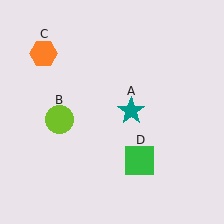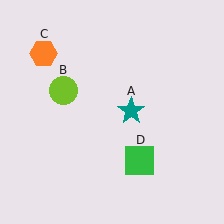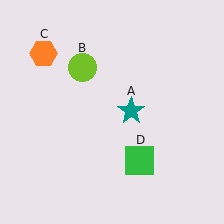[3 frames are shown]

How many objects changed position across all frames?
1 object changed position: lime circle (object B).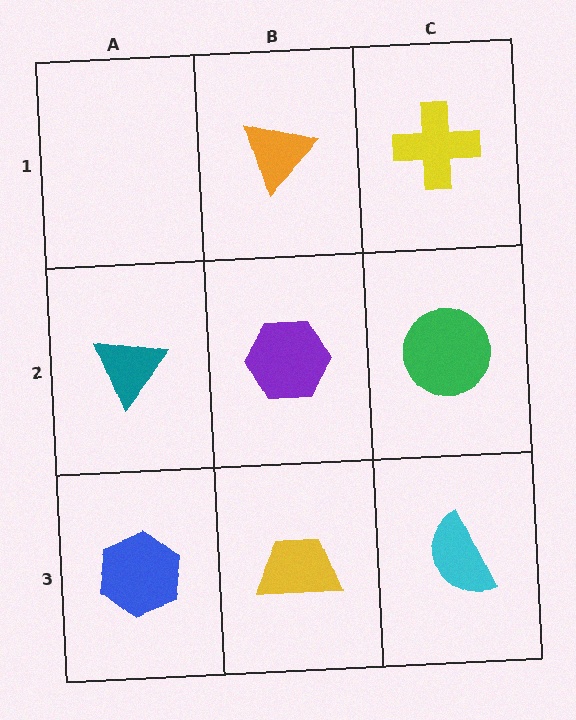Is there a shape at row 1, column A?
No, that cell is empty.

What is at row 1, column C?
A yellow cross.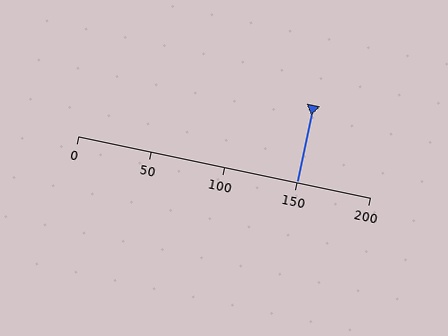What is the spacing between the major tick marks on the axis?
The major ticks are spaced 50 apart.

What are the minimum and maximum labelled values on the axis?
The axis runs from 0 to 200.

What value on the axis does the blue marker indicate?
The marker indicates approximately 150.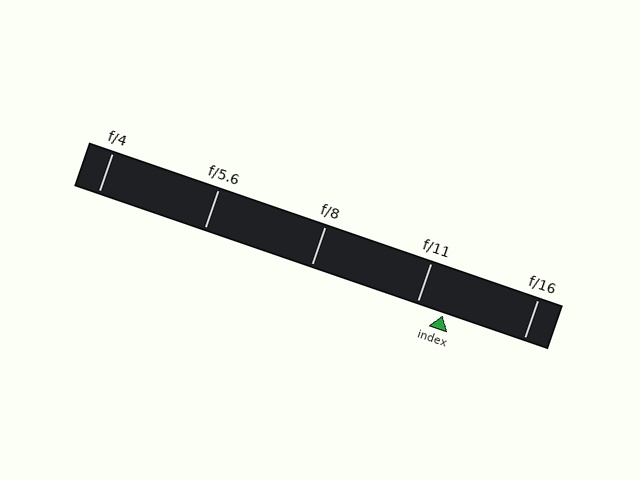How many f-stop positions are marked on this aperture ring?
There are 5 f-stop positions marked.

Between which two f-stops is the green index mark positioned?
The index mark is between f/11 and f/16.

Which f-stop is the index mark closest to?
The index mark is closest to f/11.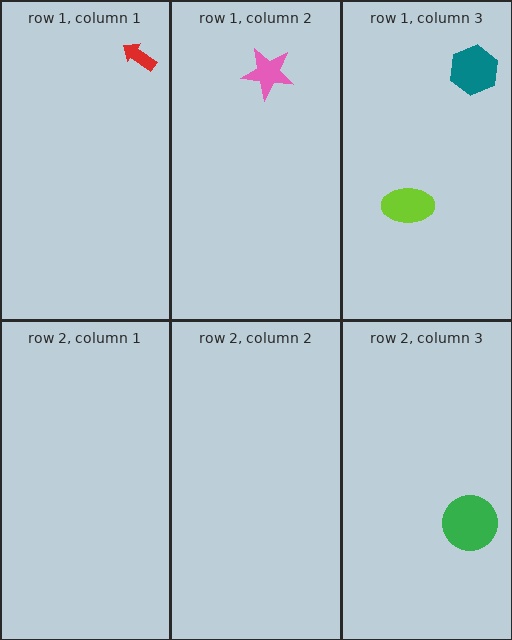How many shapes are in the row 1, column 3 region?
2.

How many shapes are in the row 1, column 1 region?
1.